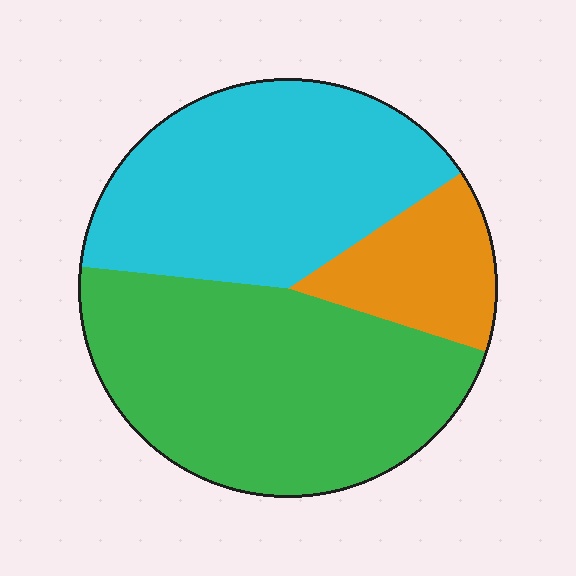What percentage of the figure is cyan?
Cyan takes up about two fifths (2/5) of the figure.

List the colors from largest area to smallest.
From largest to smallest: green, cyan, orange.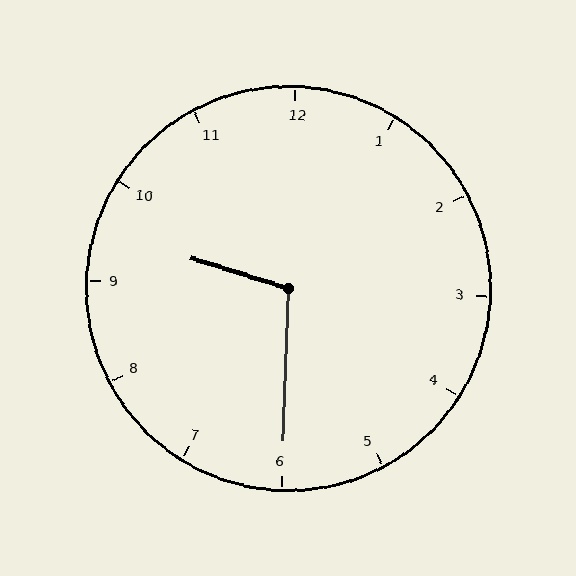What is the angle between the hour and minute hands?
Approximately 105 degrees.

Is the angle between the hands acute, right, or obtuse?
It is obtuse.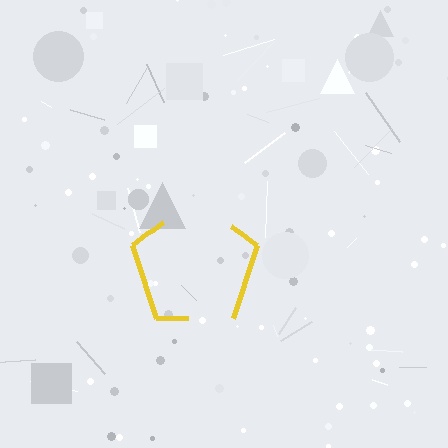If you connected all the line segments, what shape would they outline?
They would outline a pentagon.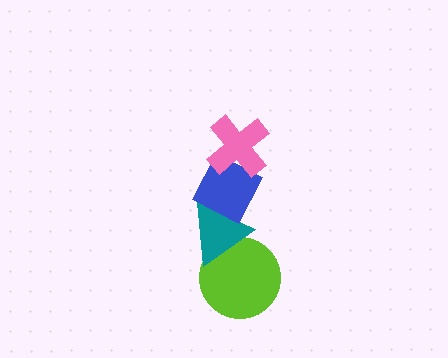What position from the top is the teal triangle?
The teal triangle is 3rd from the top.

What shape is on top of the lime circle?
The teal triangle is on top of the lime circle.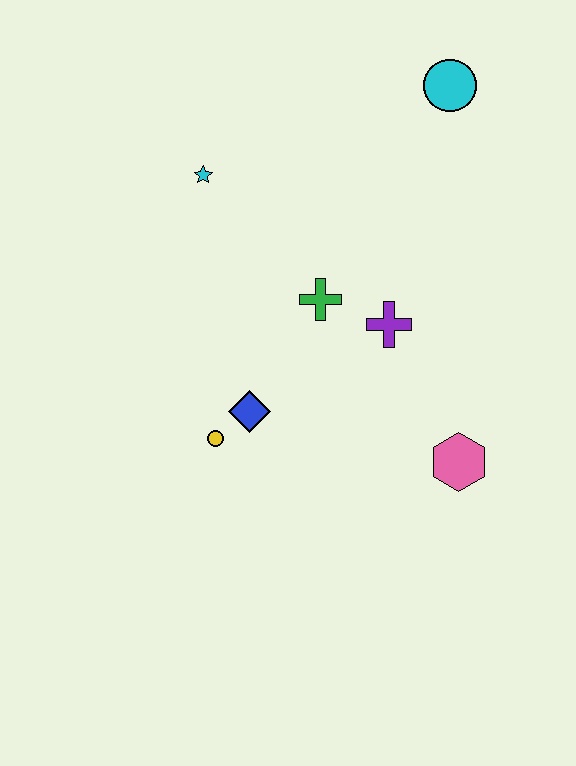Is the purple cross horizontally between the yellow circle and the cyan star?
No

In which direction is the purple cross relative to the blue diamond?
The purple cross is to the right of the blue diamond.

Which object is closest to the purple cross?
The green cross is closest to the purple cross.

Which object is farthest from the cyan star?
The pink hexagon is farthest from the cyan star.